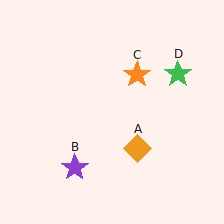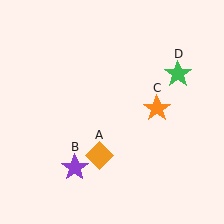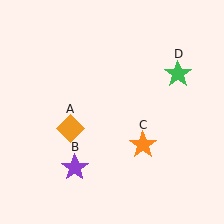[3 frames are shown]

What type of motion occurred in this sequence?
The orange diamond (object A), orange star (object C) rotated clockwise around the center of the scene.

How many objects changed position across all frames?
2 objects changed position: orange diamond (object A), orange star (object C).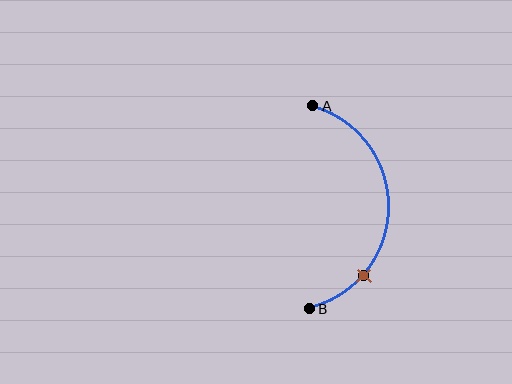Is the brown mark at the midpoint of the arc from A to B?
No. The brown mark lies on the arc but is closer to endpoint B. The arc midpoint would be at the point on the curve equidistant along the arc from both A and B.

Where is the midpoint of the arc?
The arc midpoint is the point on the curve farthest from the straight line joining A and B. It sits to the right of that line.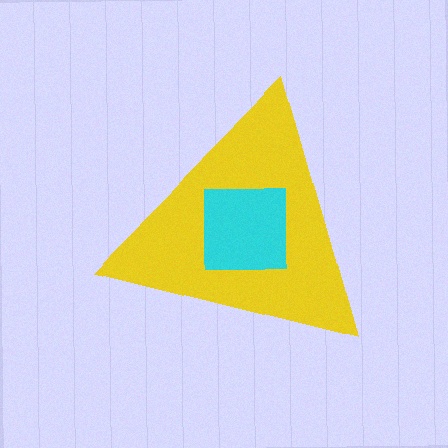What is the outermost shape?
The yellow triangle.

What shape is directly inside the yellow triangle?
The cyan square.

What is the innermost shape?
The cyan square.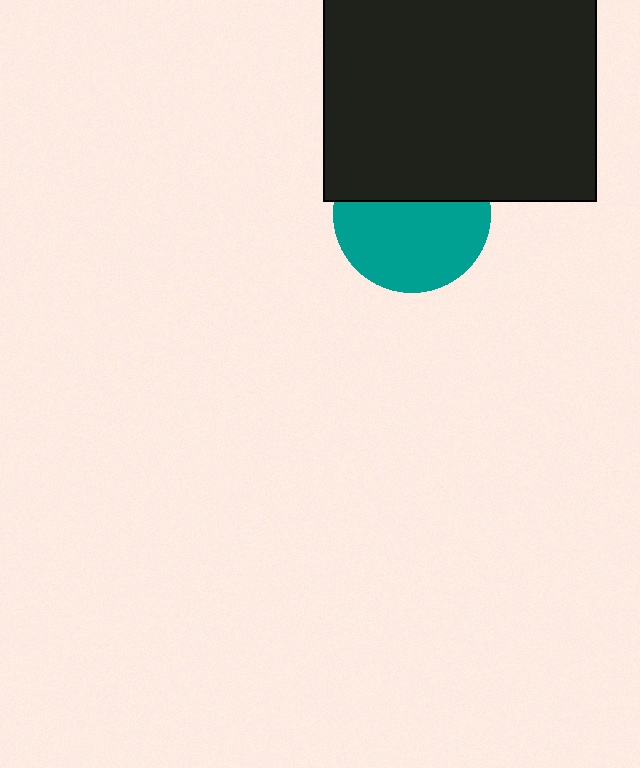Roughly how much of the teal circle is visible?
About half of it is visible (roughly 60%).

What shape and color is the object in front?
The object in front is a black rectangle.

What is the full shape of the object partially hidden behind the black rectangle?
The partially hidden object is a teal circle.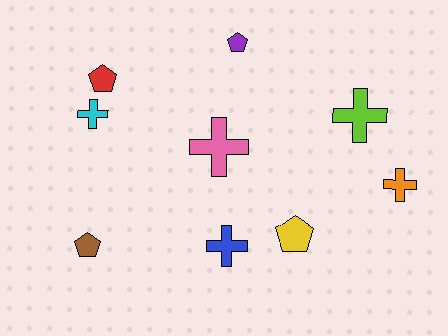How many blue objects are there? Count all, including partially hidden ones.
There is 1 blue object.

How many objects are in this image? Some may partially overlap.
There are 9 objects.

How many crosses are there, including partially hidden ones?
There are 5 crosses.